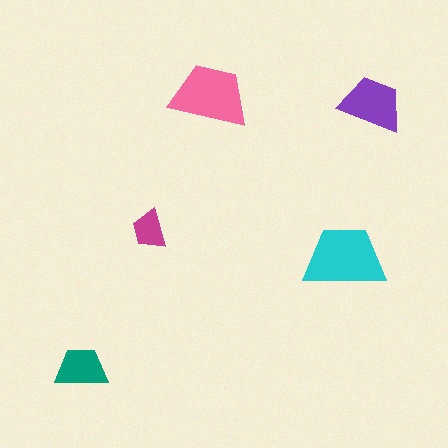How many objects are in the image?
There are 5 objects in the image.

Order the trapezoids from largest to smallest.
the cyan one, the pink one, the purple one, the teal one, the magenta one.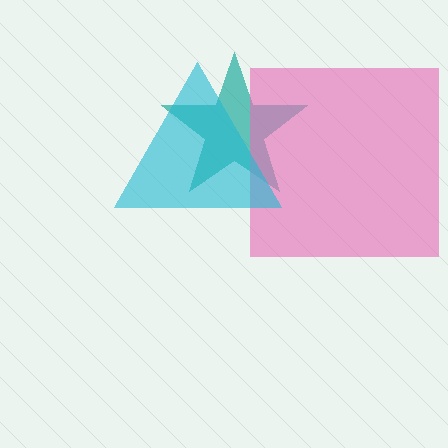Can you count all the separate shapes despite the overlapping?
Yes, there are 3 separate shapes.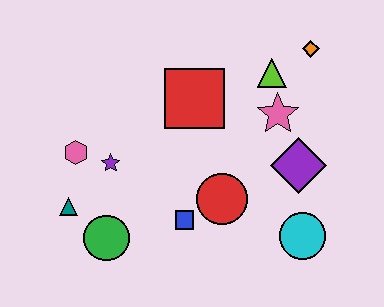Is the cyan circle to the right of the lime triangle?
Yes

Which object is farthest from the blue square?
The orange diamond is farthest from the blue square.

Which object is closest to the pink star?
The lime triangle is closest to the pink star.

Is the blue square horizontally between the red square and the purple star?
Yes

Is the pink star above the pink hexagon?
Yes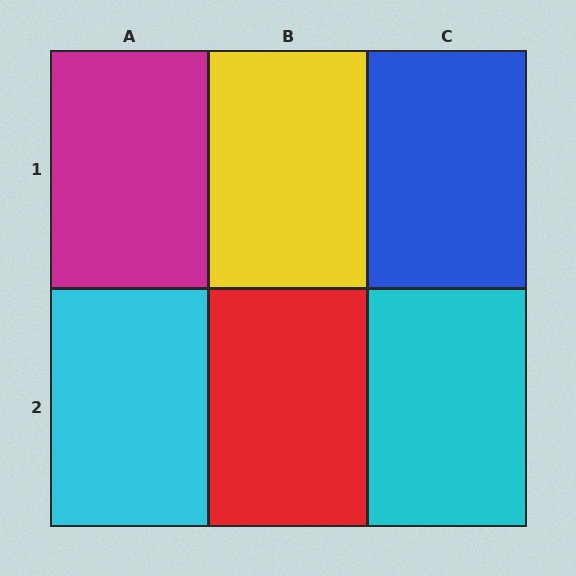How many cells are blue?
1 cell is blue.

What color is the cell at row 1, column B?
Yellow.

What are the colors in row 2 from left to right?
Cyan, red, cyan.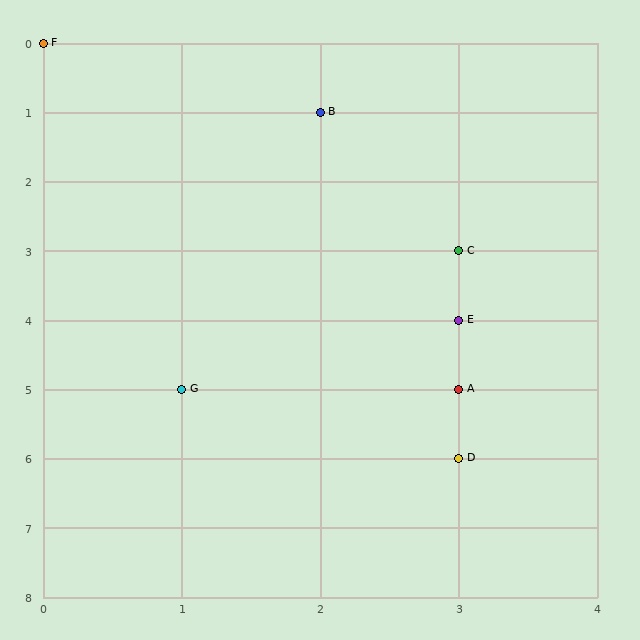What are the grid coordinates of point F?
Point F is at grid coordinates (0, 0).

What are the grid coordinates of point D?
Point D is at grid coordinates (3, 6).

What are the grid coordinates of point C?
Point C is at grid coordinates (3, 3).